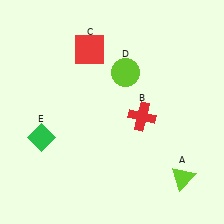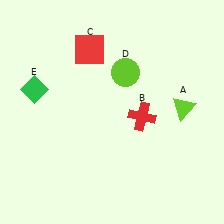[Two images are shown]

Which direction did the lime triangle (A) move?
The lime triangle (A) moved up.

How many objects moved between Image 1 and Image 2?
2 objects moved between the two images.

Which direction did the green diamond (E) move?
The green diamond (E) moved up.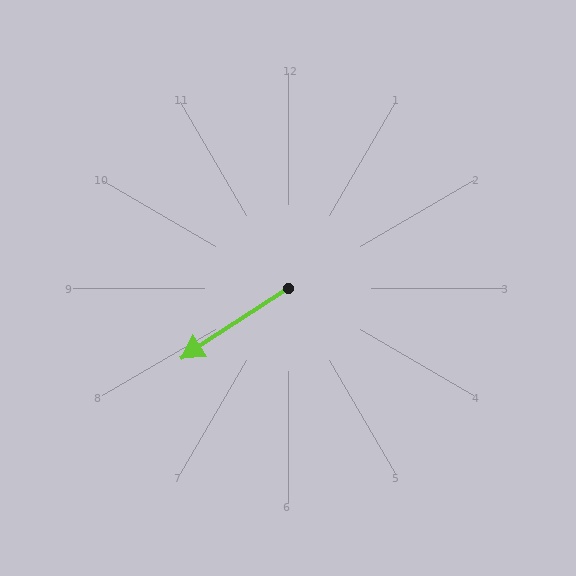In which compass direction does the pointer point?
Southwest.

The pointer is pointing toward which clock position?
Roughly 8 o'clock.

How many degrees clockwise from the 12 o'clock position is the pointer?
Approximately 237 degrees.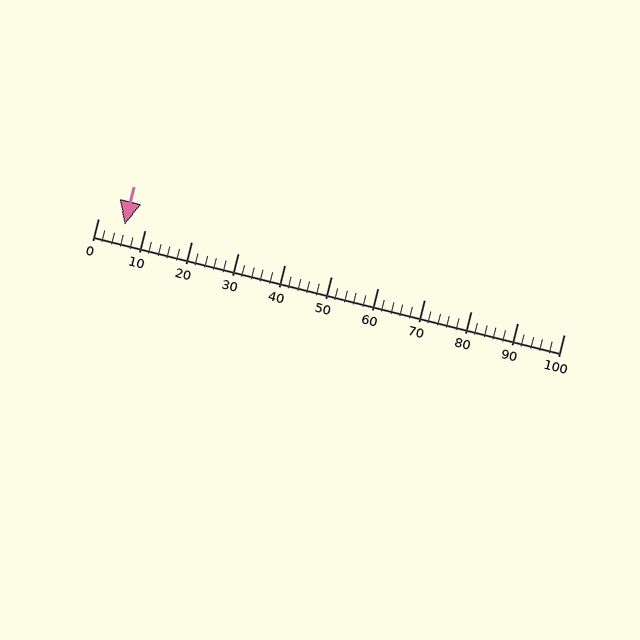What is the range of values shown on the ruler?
The ruler shows values from 0 to 100.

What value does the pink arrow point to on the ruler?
The pink arrow points to approximately 6.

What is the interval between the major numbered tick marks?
The major tick marks are spaced 10 units apart.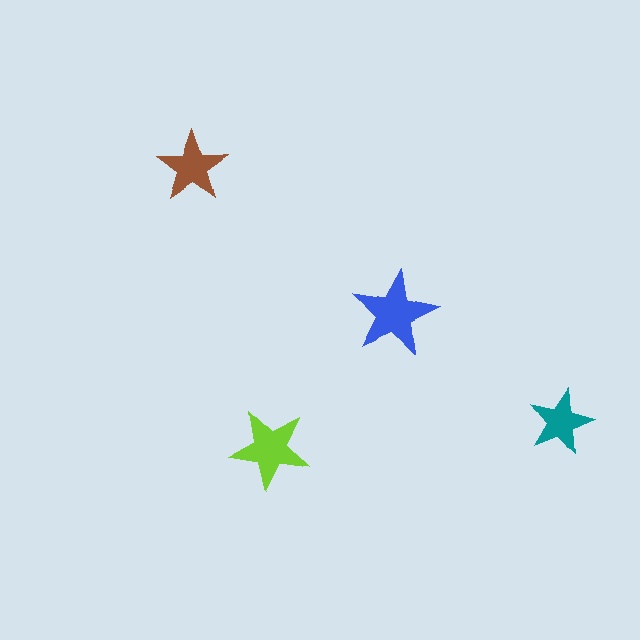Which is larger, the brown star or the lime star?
The lime one.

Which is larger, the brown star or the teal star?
The brown one.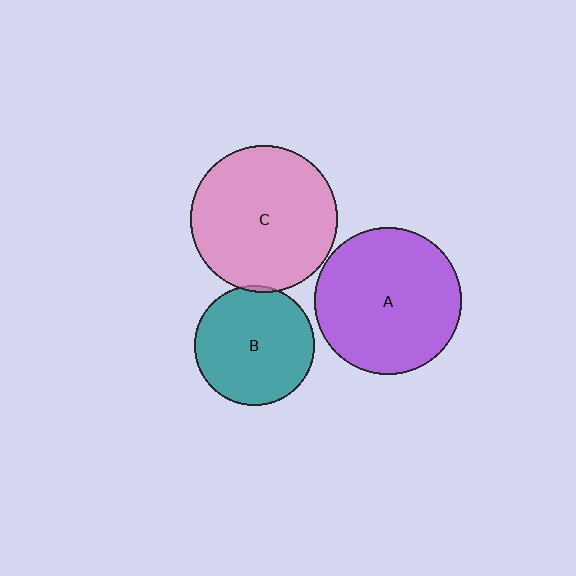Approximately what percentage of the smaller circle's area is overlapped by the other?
Approximately 5%.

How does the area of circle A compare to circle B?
Approximately 1.5 times.